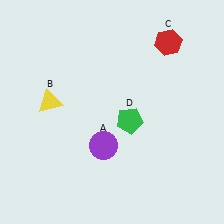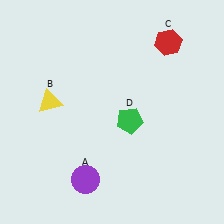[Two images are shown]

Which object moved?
The purple circle (A) moved down.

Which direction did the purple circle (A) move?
The purple circle (A) moved down.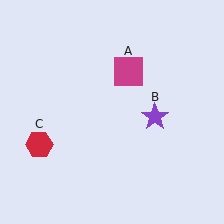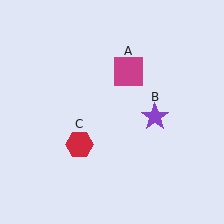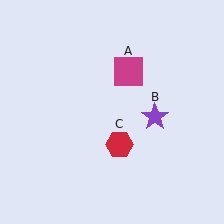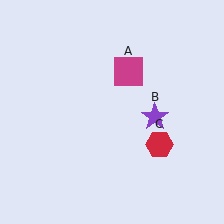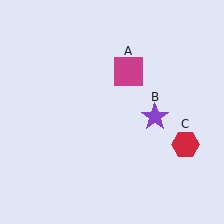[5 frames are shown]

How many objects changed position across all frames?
1 object changed position: red hexagon (object C).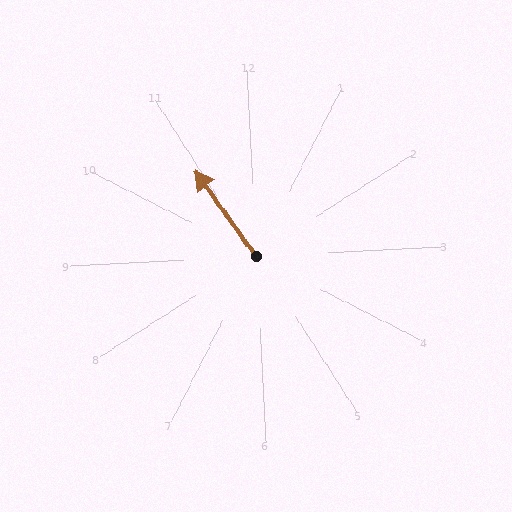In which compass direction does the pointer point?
Northwest.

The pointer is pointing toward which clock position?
Roughly 11 o'clock.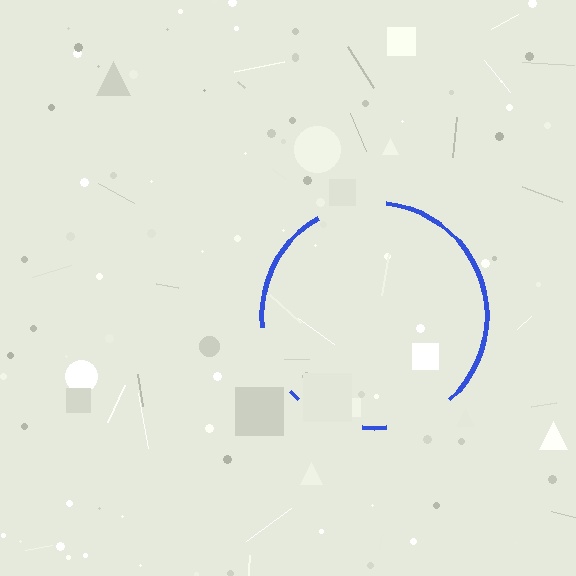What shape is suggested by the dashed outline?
The dashed outline suggests a circle.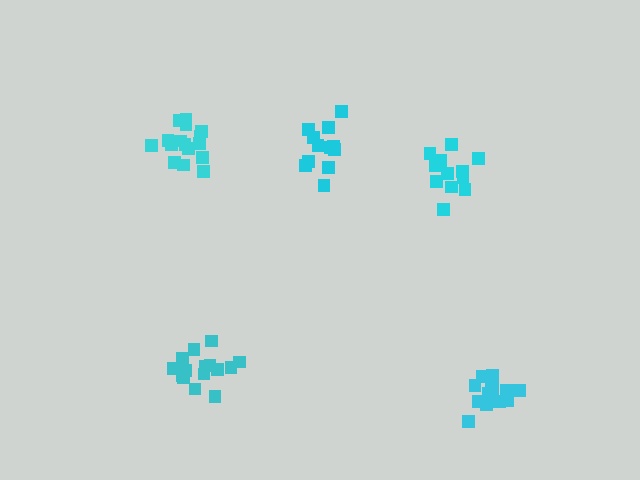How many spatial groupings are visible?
There are 5 spatial groupings.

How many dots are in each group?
Group 1: 12 dots, Group 2: 16 dots, Group 3: 12 dots, Group 4: 14 dots, Group 5: 16 dots (70 total).